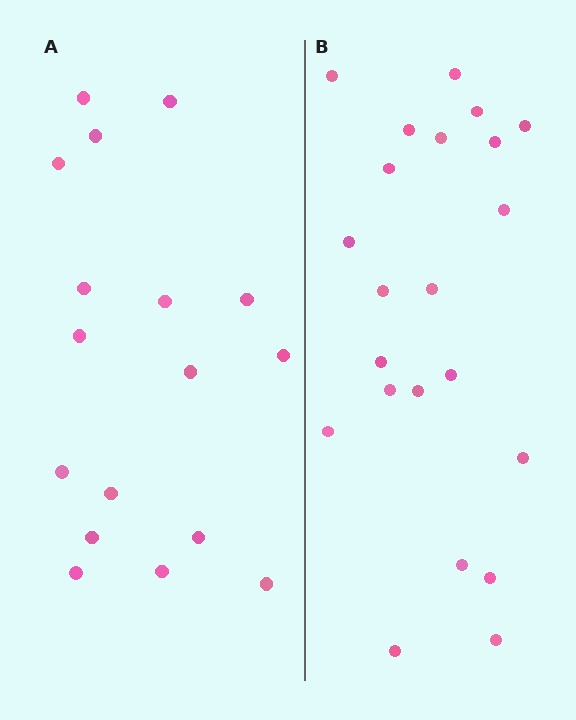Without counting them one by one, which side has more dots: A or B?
Region B (the right region) has more dots.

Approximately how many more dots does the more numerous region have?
Region B has about 5 more dots than region A.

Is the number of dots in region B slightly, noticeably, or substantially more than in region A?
Region B has noticeably more, but not dramatically so. The ratio is roughly 1.3 to 1.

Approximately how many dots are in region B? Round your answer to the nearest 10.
About 20 dots. (The exact count is 22, which rounds to 20.)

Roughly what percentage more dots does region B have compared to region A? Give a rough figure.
About 30% more.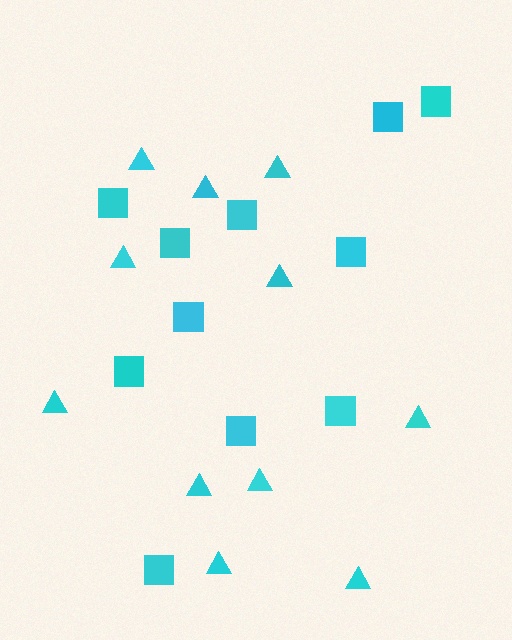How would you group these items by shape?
There are 2 groups: one group of squares (11) and one group of triangles (11).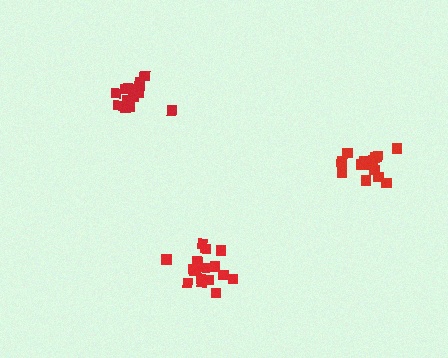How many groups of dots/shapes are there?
There are 3 groups.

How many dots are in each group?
Group 1: 17 dots, Group 2: 14 dots, Group 3: 14 dots (45 total).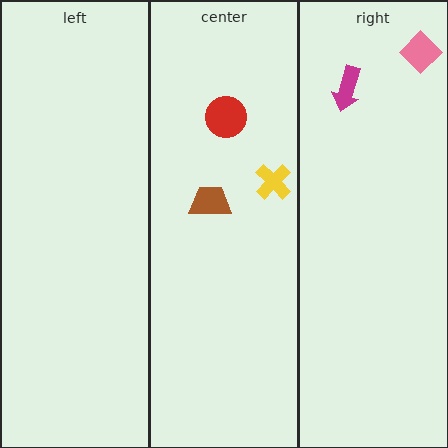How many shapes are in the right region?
2.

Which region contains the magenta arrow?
The right region.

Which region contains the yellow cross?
The center region.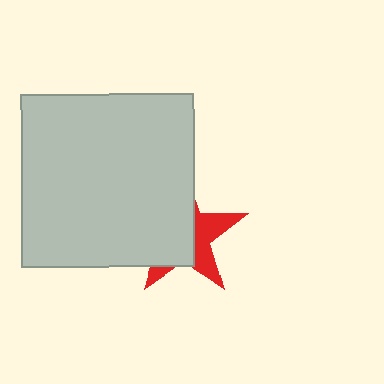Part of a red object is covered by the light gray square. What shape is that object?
It is a star.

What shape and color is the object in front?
The object in front is a light gray square.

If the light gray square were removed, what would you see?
You would see the complete red star.